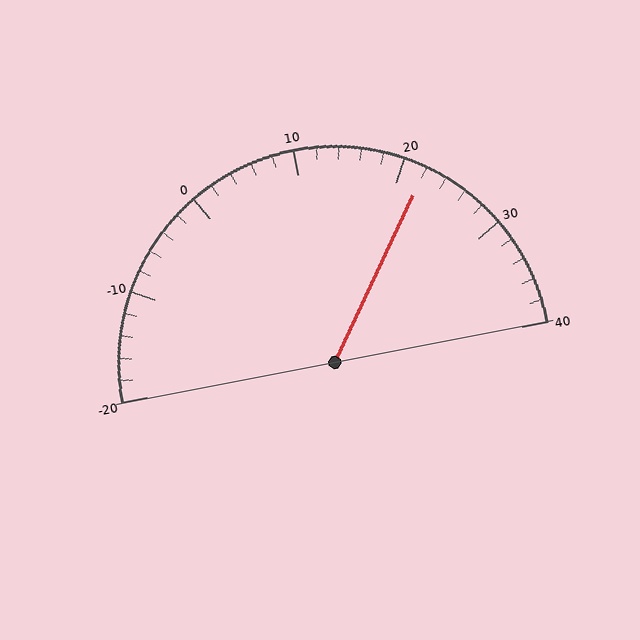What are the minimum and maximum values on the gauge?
The gauge ranges from -20 to 40.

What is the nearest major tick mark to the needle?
The nearest major tick mark is 20.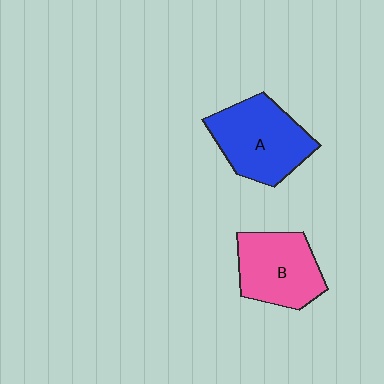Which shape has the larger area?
Shape A (blue).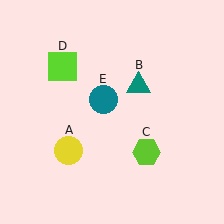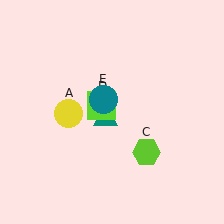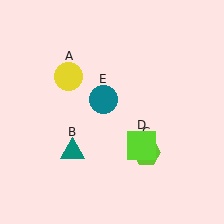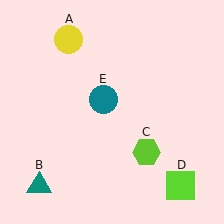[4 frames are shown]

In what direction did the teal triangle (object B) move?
The teal triangle (object B) moved down and to the left.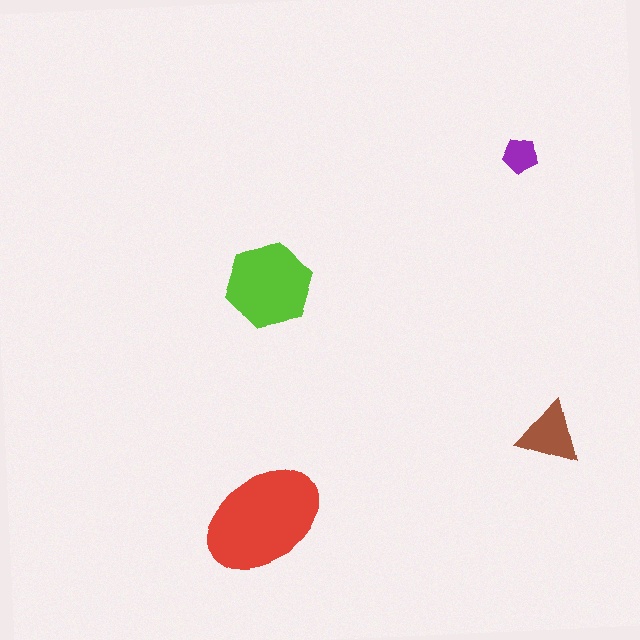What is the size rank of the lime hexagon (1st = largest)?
2nd.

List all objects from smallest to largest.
The purple pentagon, the brown triangle, the lime hexagon, the red ellipse.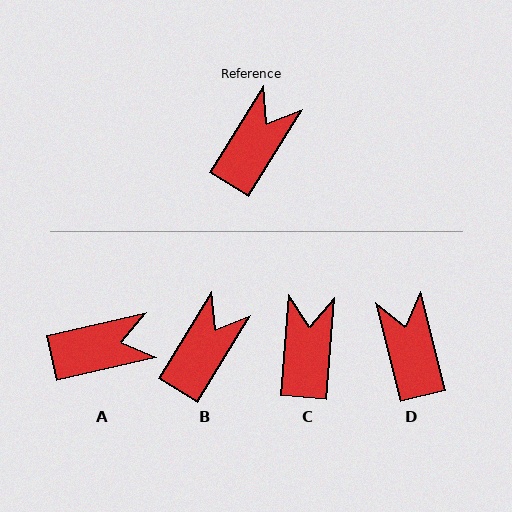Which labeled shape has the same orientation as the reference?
B.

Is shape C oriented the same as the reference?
No, it is off by about 27 degrees.